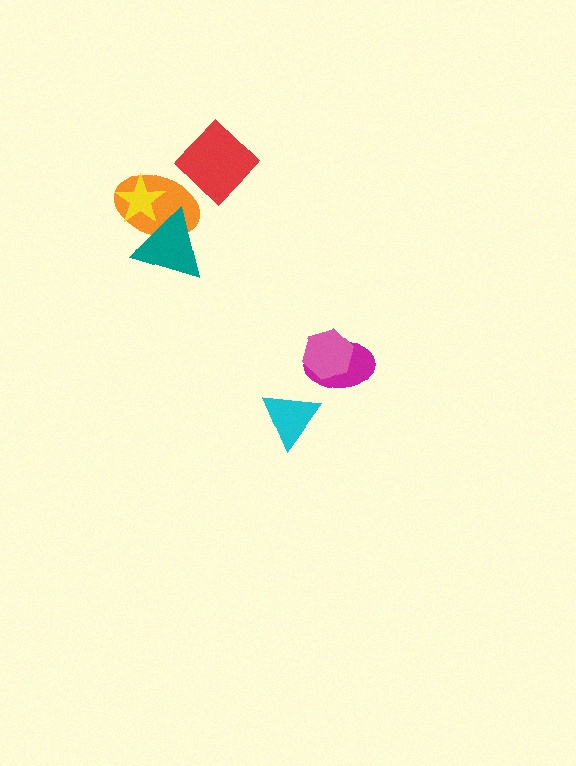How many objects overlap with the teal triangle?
2 objects overlap with the teal triangle.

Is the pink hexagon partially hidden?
No, no other shape covers it.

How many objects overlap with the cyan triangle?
0 objects overlap with the cyan triangle.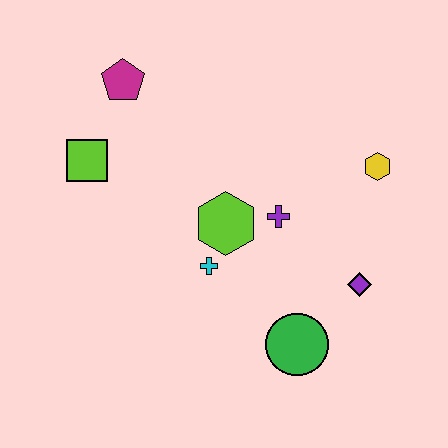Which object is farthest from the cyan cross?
The magenta pentagon is farthest from the cyan cross.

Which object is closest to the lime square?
The magenta pentagon is closest to the lime square.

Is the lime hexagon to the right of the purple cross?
No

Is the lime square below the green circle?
No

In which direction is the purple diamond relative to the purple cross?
The purple diamond is to the right of the purple cross.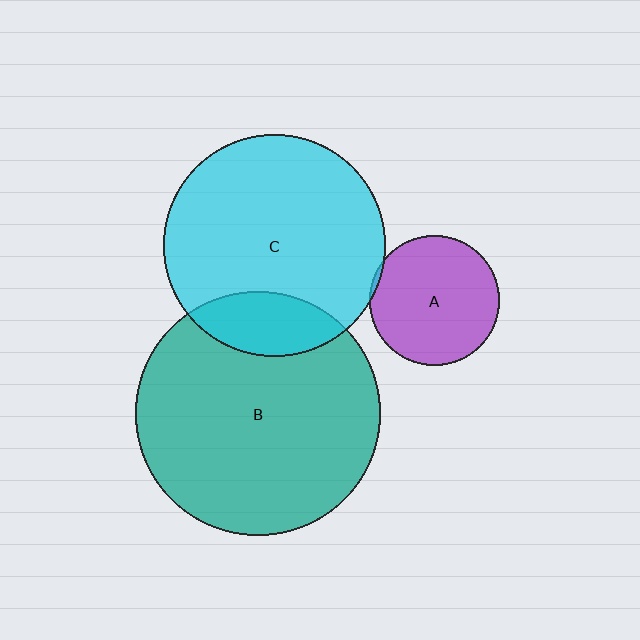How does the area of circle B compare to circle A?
Approximately 3.5 times.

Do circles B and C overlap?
Yes.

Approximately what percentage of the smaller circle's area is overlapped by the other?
Approximately 20%.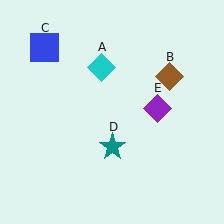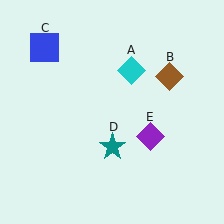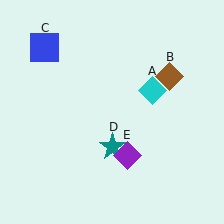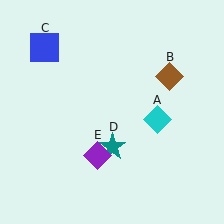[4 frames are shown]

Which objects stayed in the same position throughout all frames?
Brown diamond (object B) and blue square (object C) and teal star (object D) remained stationary.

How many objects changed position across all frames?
2 objects changed position: cyan diamond (object A), purple diamond (object E).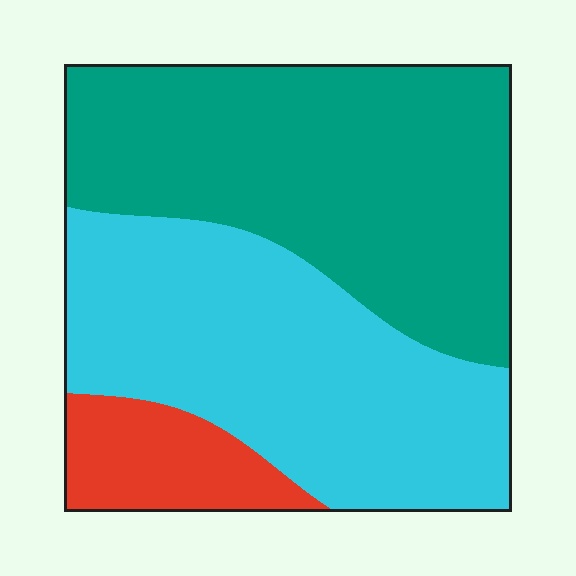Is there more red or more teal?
Teal.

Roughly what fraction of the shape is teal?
Teal takes up about one half (1/2) of the shape.